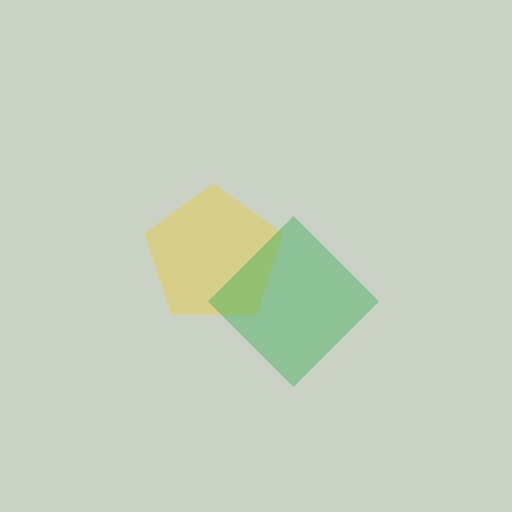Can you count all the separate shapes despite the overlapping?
Yes, there are 2 separate shapes.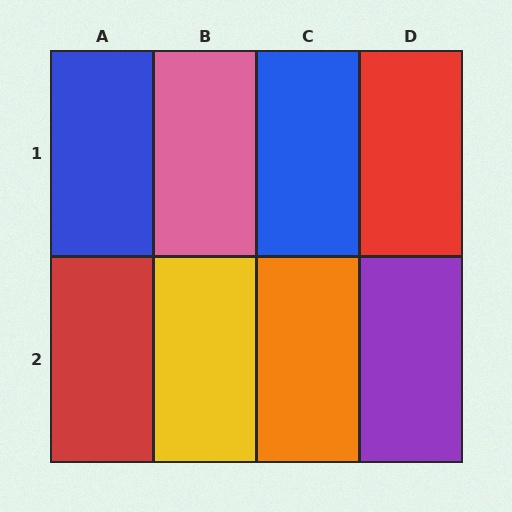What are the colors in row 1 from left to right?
Blue, pink, blue, red.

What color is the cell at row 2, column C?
Orange.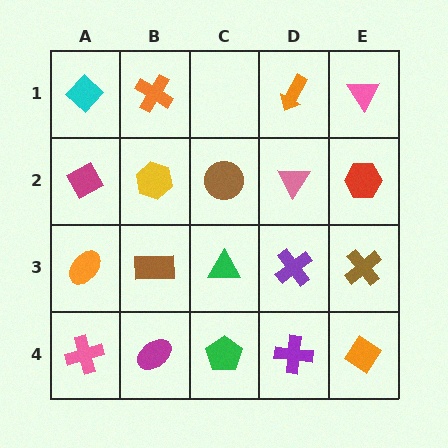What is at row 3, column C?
A green triangle.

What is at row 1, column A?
A cyan diamond.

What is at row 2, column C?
A brown circle.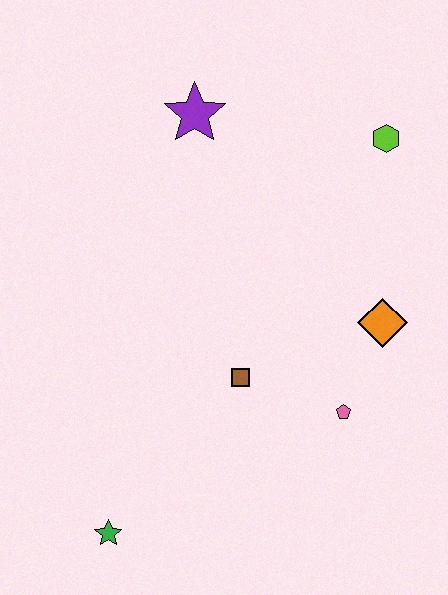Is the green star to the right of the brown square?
No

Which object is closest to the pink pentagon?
The orange diamond is closest to the pink pentagon.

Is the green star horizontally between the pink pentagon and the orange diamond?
No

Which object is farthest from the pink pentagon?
The purple star is farthest from the pink pentagon.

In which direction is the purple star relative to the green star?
The purple star is above the green star.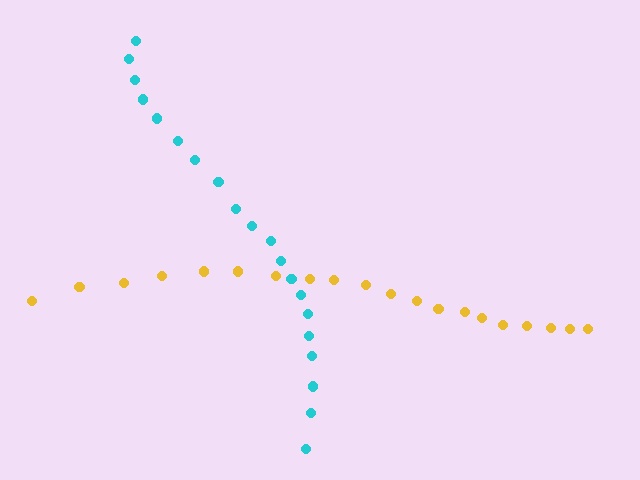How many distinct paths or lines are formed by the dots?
There are 2 distinct paths.